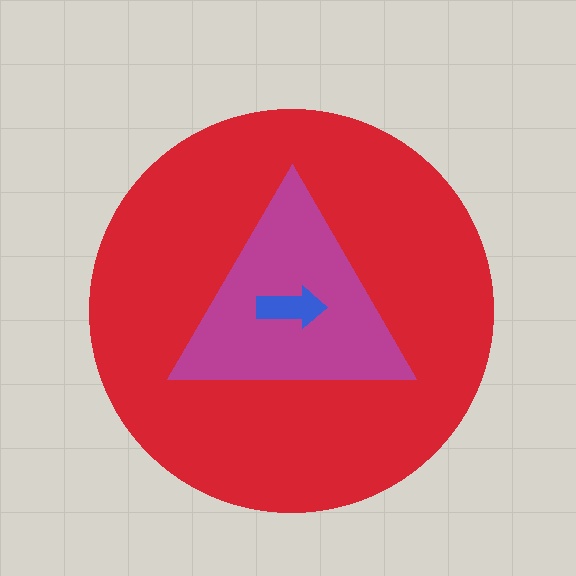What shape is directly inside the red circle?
The magenta triangle.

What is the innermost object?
The blue arrow.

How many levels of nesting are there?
3.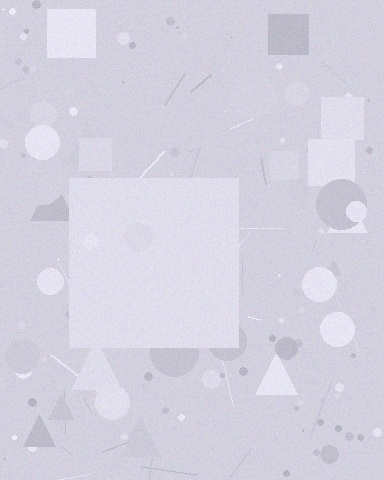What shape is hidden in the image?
A square is hidden in the image.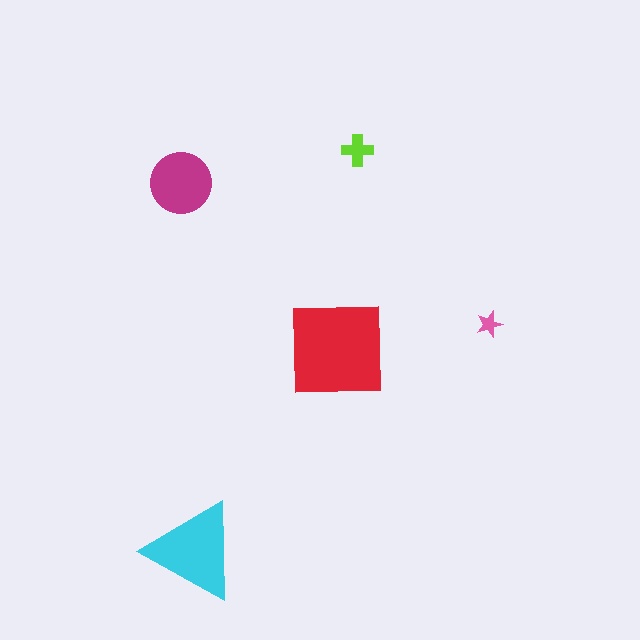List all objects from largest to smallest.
The red square, the cyan triangle, the magenta circle, the lime cross, the pink star.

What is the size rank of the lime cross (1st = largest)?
4th.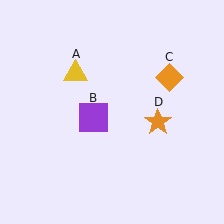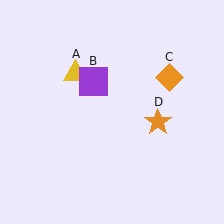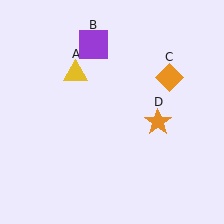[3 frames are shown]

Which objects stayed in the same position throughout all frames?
Yellow triangle (object A) and orange diamond (object C) and orange star (object D) remained stationary.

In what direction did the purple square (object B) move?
The purple square (object B) moved up.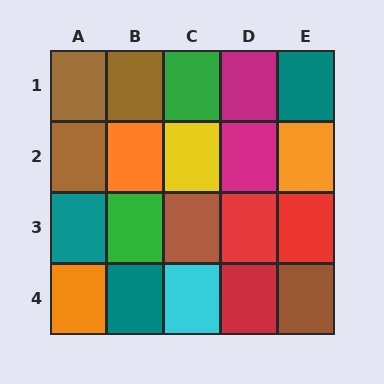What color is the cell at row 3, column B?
Green.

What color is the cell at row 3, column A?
Teal.